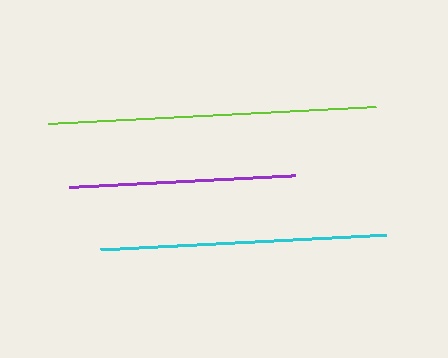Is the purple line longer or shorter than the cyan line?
The cyan line is longer than the purple line.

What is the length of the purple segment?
The purple segment is approximately 226 pixels long.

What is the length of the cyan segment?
The cyan segment is approximately 286 pixels long.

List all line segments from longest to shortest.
From longest to shortest: lime, cyan, purple.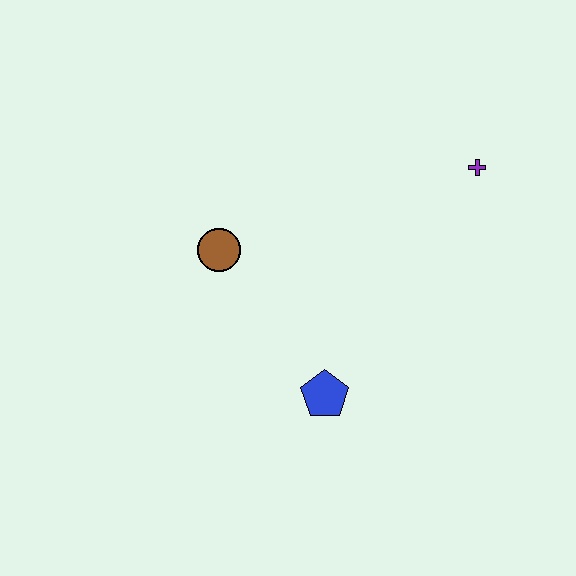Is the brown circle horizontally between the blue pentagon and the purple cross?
No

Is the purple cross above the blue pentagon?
Yes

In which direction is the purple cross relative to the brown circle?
The purple cross is to the right of the brown circle.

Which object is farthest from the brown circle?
The purple cross is farthest from the brown circle.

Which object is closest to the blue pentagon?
The brown circle is closest to the blue pentagon.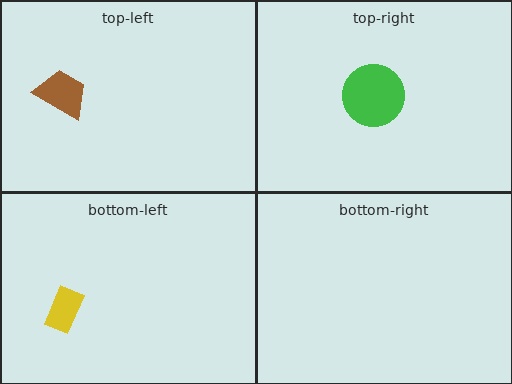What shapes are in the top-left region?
The brown trapezoid.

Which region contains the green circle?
The top-right region.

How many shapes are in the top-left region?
1.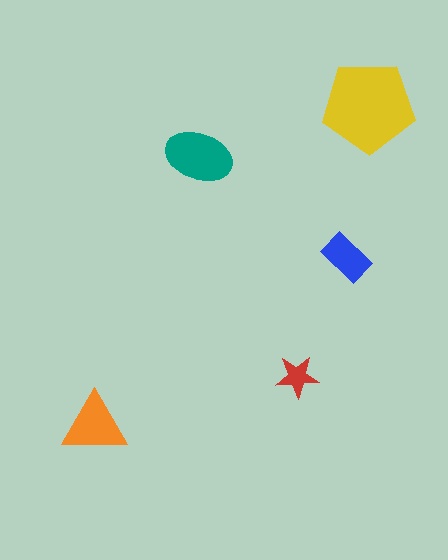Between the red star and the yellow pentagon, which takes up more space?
The yellow pentagon.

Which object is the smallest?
The red star.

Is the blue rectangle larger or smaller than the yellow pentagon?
Smaller.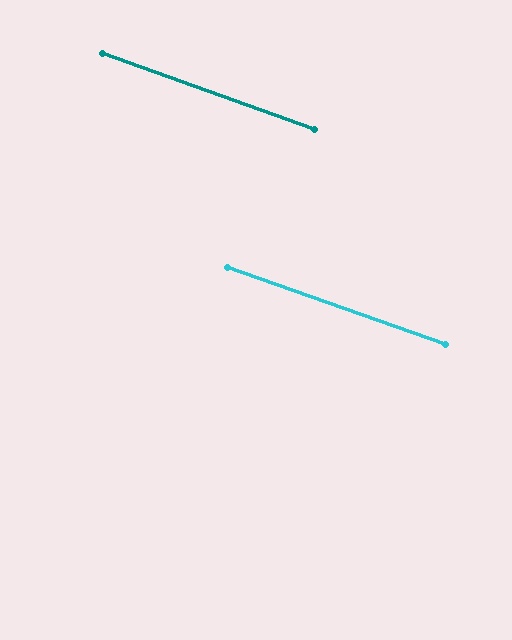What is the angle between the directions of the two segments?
Approximately 0 degrees.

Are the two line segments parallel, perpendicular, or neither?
Parallel — their directions differ by only 0.0°.